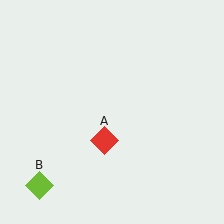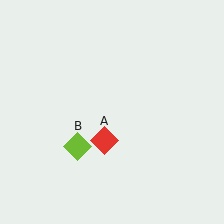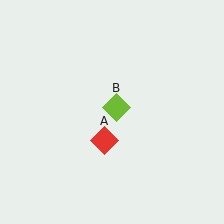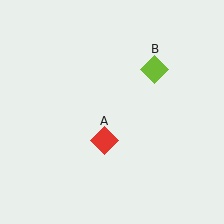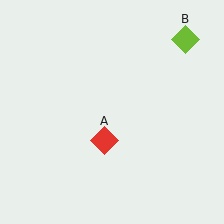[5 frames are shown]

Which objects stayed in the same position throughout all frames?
Red diamond (object A) remained stationary.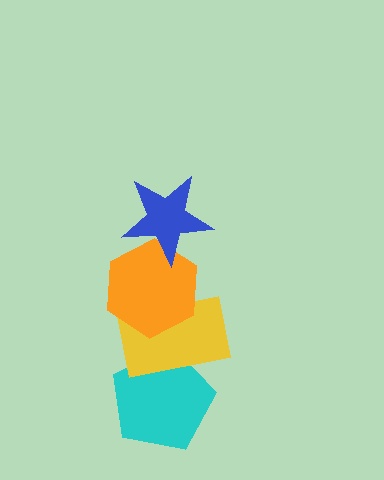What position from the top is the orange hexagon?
The orange hexagon is 2nd from the top.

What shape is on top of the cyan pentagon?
The yellow rectangle is on top of the cyan pentagon.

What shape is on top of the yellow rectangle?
The orange hexagon is on top of the yellow rectangle.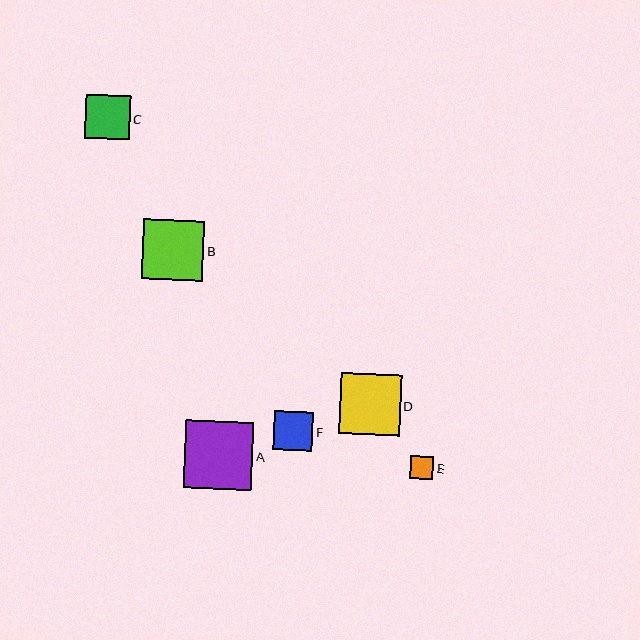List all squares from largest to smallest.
From largest to smallest: A, D, B, C, F, E.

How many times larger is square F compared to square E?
Square F is approximately 1.7 times the size of square E.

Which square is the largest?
Square A is the largest with a size of approximately 68 pixels.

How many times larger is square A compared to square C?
Square A is approximately 1.5 times the size of square C.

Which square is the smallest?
Square E is the smallest with a size of approximately 23 pixels.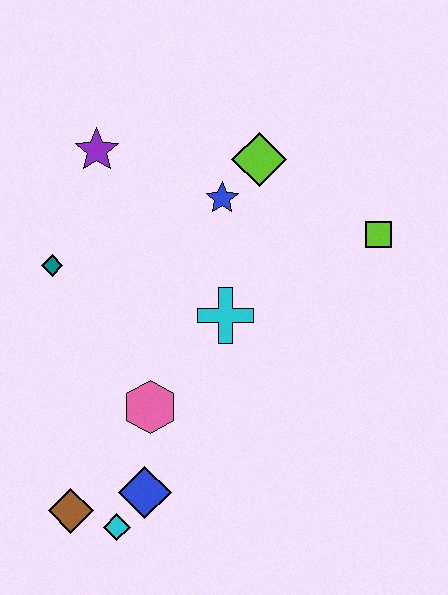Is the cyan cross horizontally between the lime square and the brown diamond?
Yes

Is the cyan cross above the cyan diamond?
Yes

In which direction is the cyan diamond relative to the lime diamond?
The cyan diamond is below the lime diamond.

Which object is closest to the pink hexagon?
The blue diamond is closest to the pink hexagon.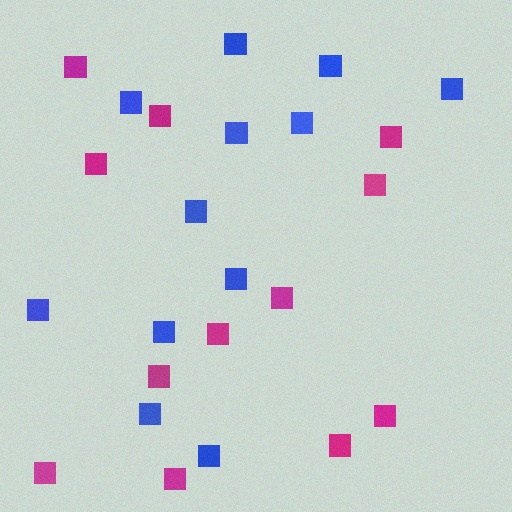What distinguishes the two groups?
There are 2 groups: one group of magenta squares (12) and one group of blue squares (12).